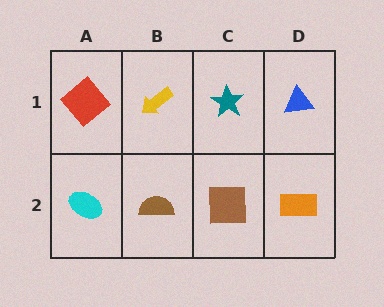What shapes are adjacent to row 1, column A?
A cyan ellipse (row 2, column A), a yellow arrow (row 1, column B).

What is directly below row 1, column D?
An orange rectangle.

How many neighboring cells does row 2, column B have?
3.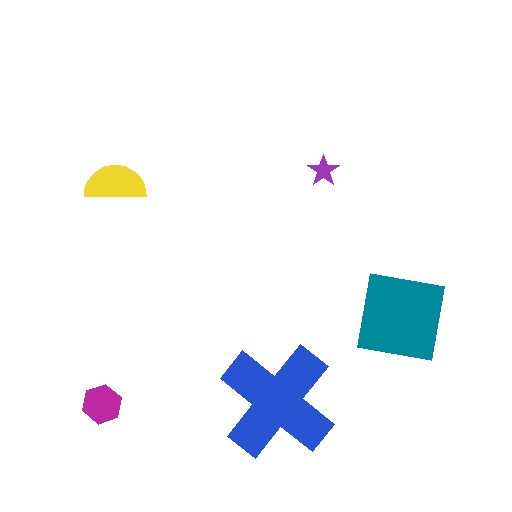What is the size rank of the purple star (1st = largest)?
5th.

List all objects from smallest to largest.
The purple star, the magenta hexagon, the yellow semicircle, the teal square, the blue cross.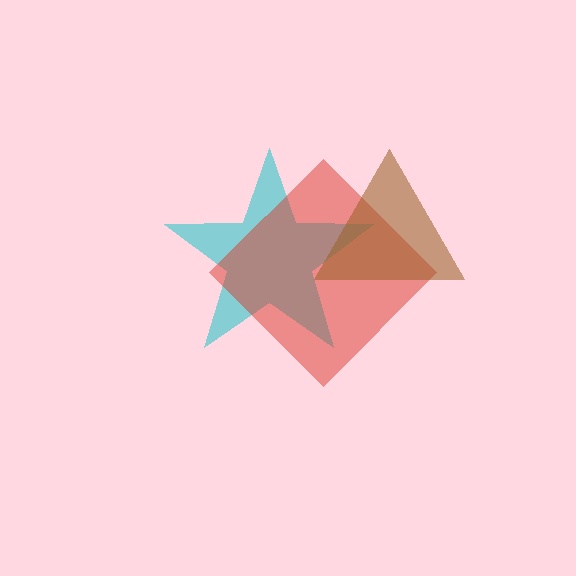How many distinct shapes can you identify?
There are 3 distinct shapes: a cyan star, a red diamond, a brown triangle.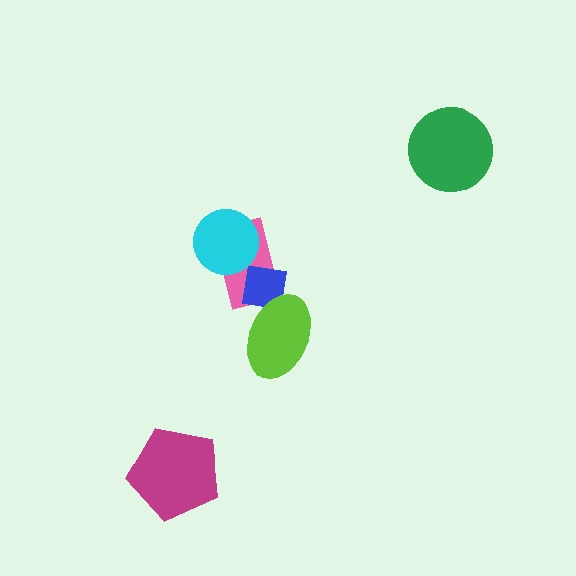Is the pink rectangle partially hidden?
Yes, it is partially covered by another shape.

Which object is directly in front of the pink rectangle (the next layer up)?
The blue square is directly in front of the pink rectangle.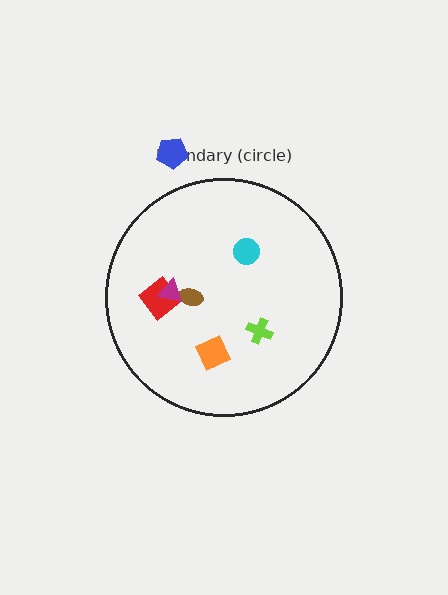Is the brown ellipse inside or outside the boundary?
Inside.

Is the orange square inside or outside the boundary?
Inside.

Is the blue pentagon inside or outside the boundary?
Outside.